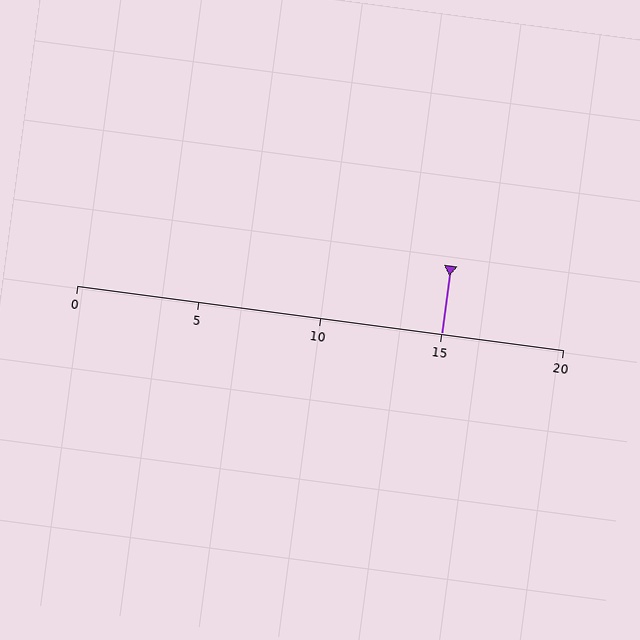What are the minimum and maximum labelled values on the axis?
The axis runs from 0 to 20.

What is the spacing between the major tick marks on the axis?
The major ticks are spaced 5 apart.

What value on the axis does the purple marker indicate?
The marker indicates approximately 15.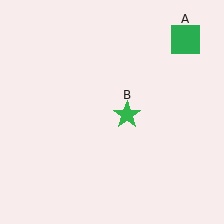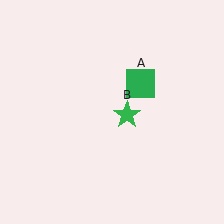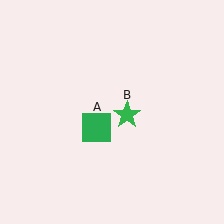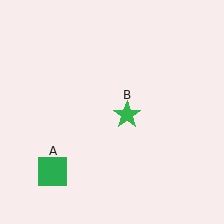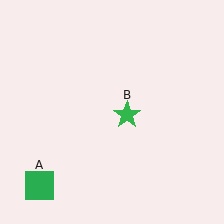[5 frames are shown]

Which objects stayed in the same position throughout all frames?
Green star (object B) remained stationary.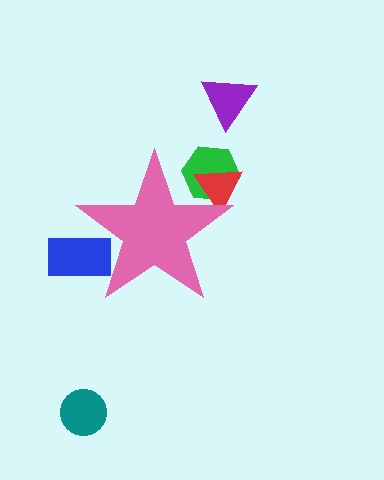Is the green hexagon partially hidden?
Yes, the green hexagon is partially hidden behind the pink star.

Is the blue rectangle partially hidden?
Yes, the blue rectangle is partially hidden behind the pink star.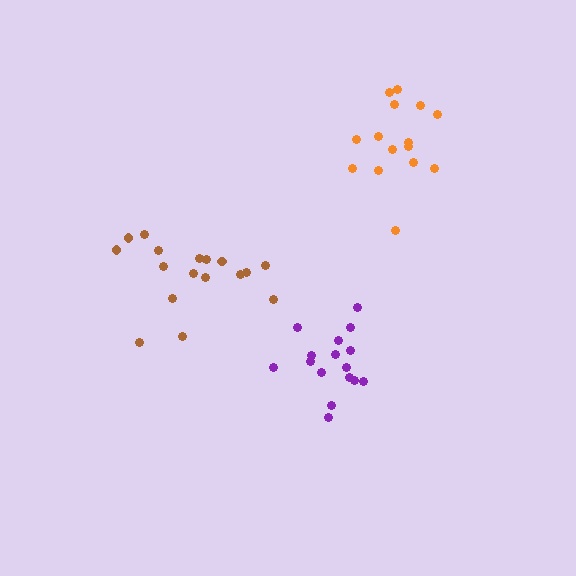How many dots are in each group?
Group 1: 17 dots, Group 2: 15 dots, Group 3: 16 dots (48 total).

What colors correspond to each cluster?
The clusters are colored: brown, orange, purple.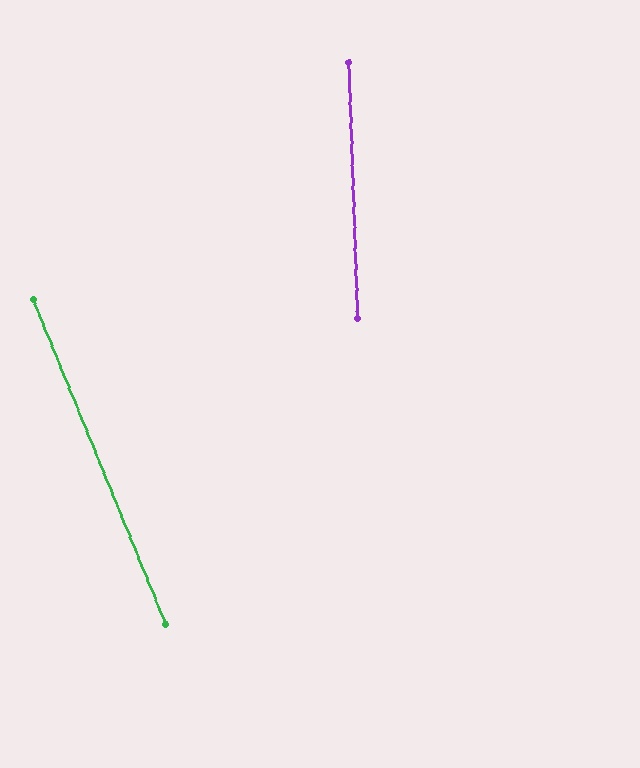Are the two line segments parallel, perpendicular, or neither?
Neither parallel nor perpendicular — they differ by about 20°.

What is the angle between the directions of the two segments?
Approximately 20 degrees.